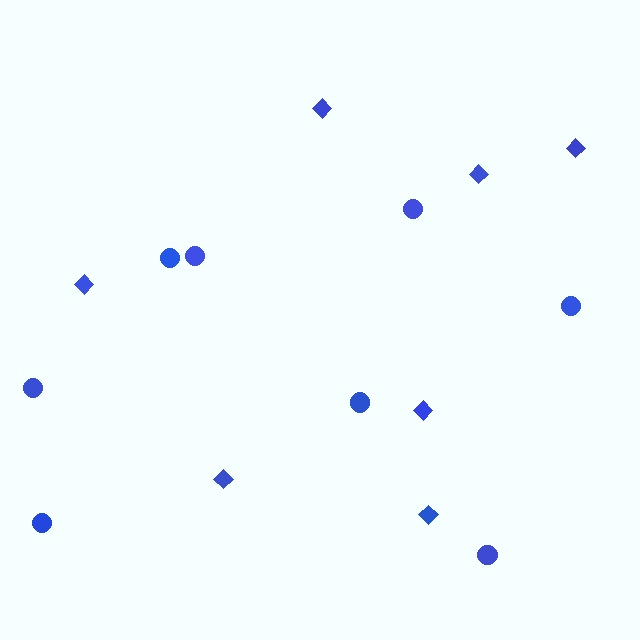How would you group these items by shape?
There are 2 groups: one group of diamonds (7) and one group of circles (8).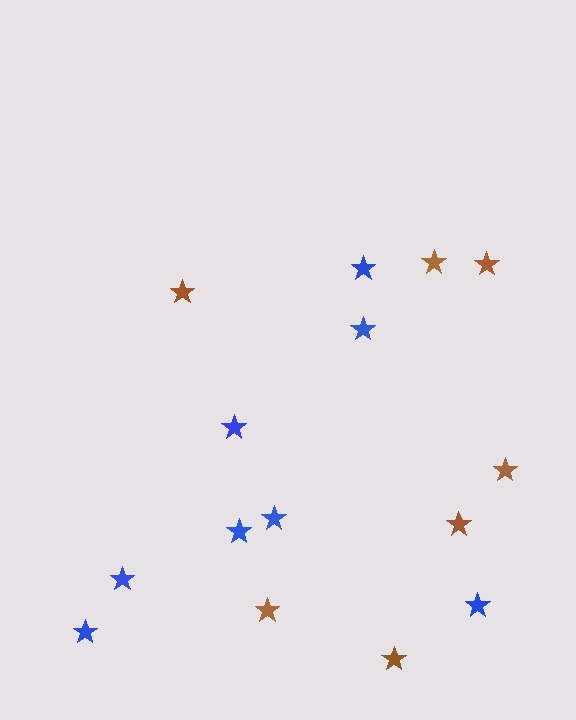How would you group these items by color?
There are 2 groups: one group of blue stars (8) and one group of brown stars (7).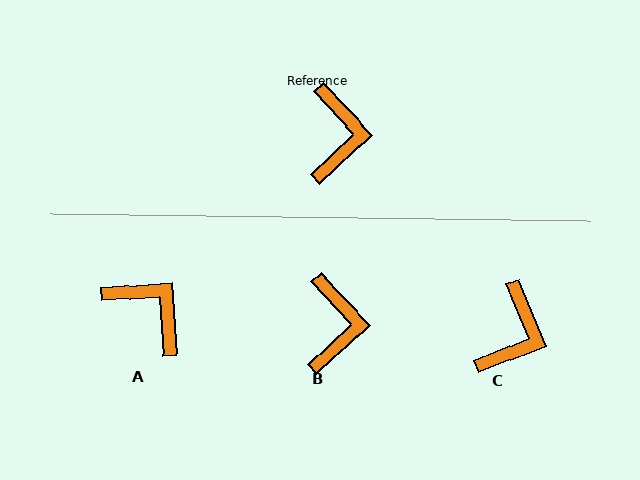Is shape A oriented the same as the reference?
No, it is off by about 51 degrees.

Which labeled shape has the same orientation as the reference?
B.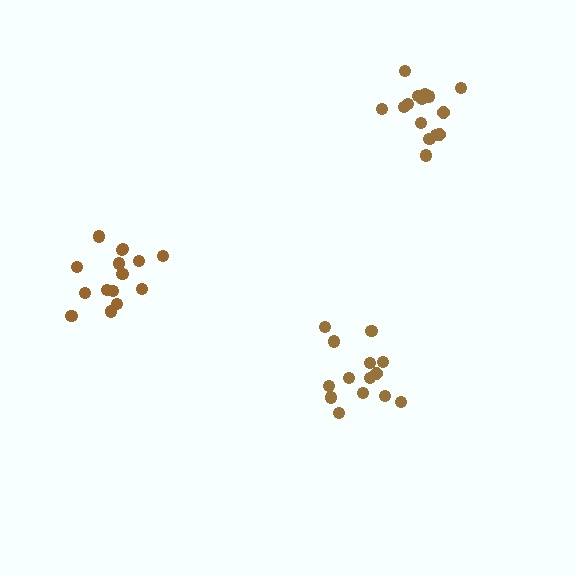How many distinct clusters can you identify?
There are 3 distinct clusters.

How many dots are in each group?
Group 1: 14 dots, Group 2: 15 dots, Group 3: 15 dots (44 total).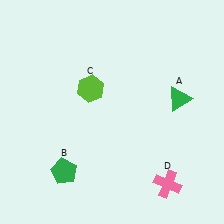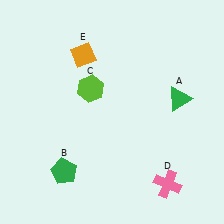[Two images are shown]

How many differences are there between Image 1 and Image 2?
There is 1 difference between the two images.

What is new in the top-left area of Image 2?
An orange diamond (E) was added in the top-left area of Image 2.